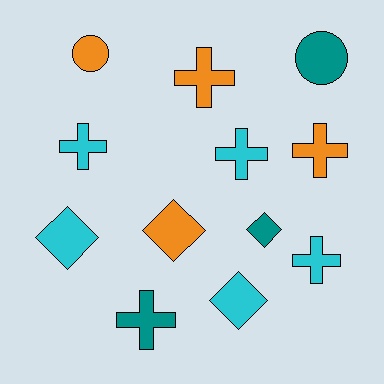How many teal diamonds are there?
There is 1 teal diamond.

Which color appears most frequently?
Cyan, with 5 objects.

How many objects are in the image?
There are 12 objects.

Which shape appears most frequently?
Cross, with 6 objects.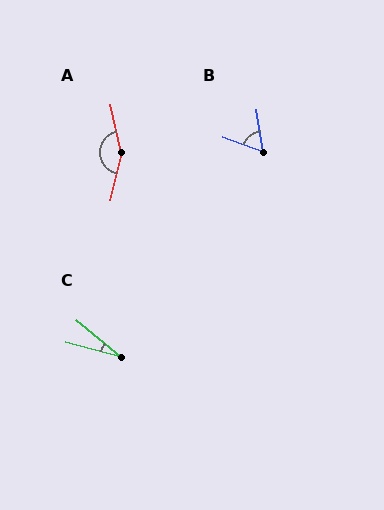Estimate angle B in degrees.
Approximately 62 degrees.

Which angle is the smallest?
C, at approximately 24 degrees.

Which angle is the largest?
A, at approximately 155 degrees.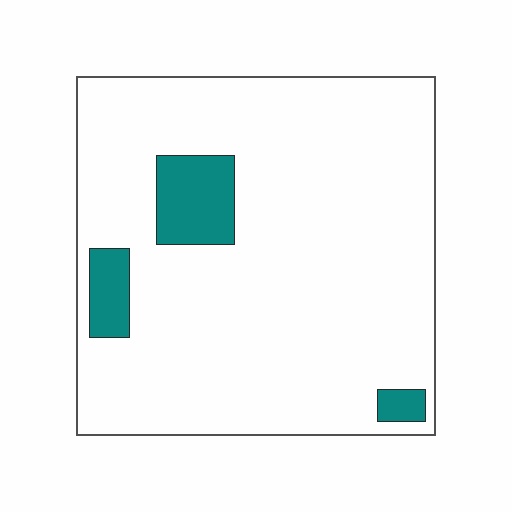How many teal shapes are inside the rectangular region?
3.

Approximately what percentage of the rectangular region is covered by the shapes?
Approximately 10%.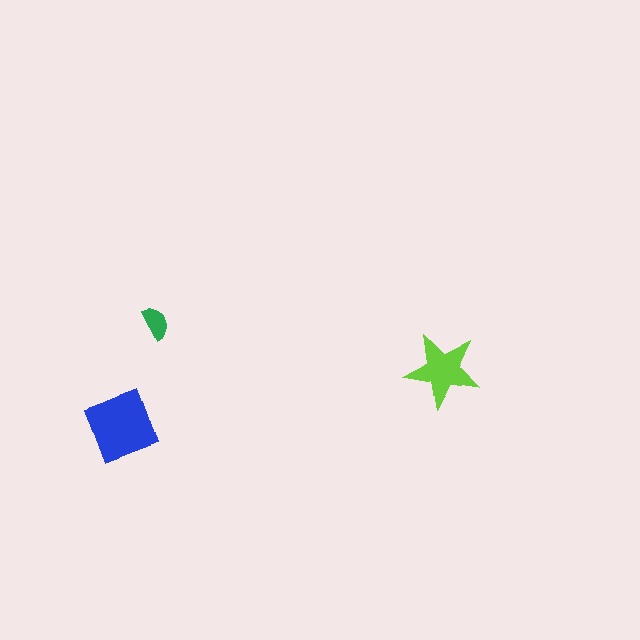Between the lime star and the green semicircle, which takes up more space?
The lime star.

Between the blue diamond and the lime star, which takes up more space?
The blue diamond.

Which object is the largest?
The blue diamond.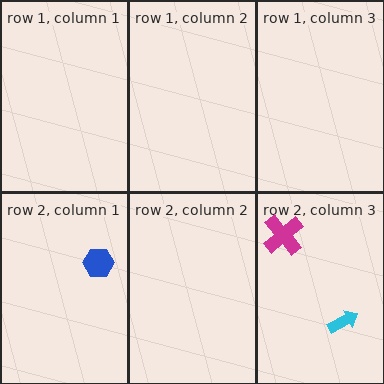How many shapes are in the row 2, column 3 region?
2.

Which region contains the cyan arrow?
The row 2, column 3 region.